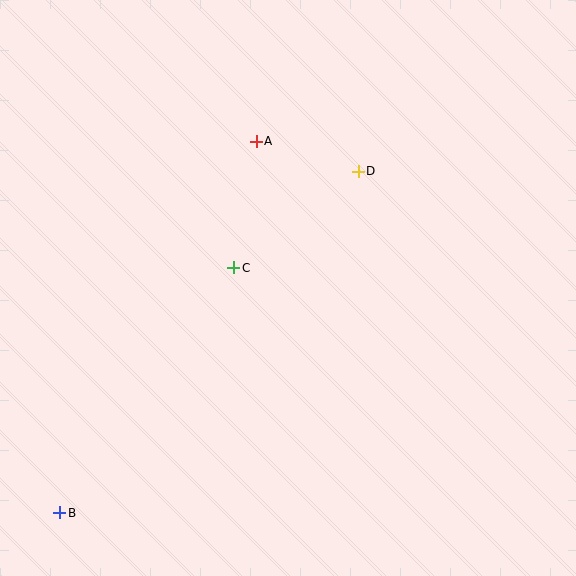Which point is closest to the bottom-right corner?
Point D is closest to the bottom-right corner.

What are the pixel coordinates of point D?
Point D is at (358, 171).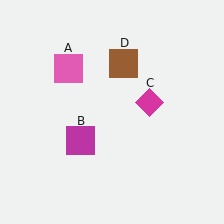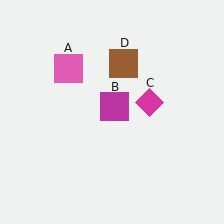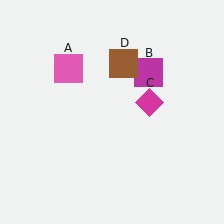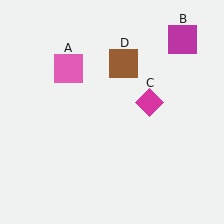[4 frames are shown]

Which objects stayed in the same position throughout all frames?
Pink square (object A) and magenta diamond (object C) and brown square (object D) remained stationary.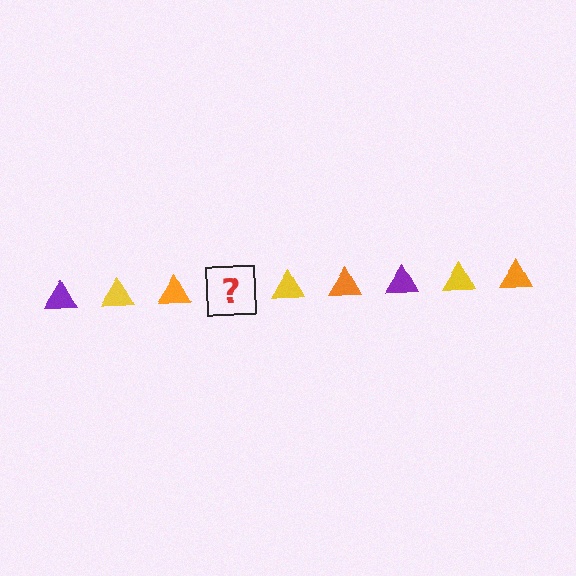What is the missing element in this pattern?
The missing element is a purple triangle.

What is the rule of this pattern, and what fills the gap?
The rule is that the pattern cycles through purple, yellow, orange triangles. The gap should be filled with a purple triangle.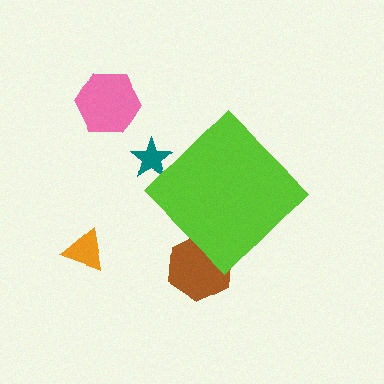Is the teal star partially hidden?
Yes, the teal star is partially hidden behind the lime diamond.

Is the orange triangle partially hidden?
No, the orange triangle is fully visible.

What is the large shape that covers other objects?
A lime diamond.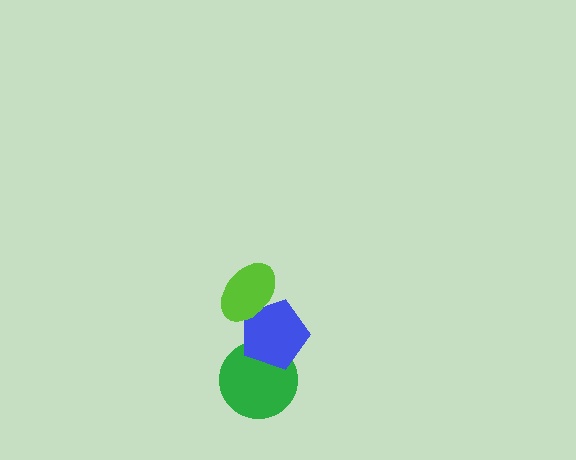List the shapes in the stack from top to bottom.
From top to bottom: the lime ellipse, the blue pentagon, the green circle.